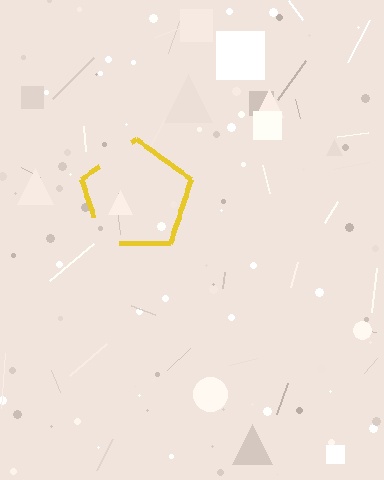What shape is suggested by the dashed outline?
The dashed outline suggests a pentagon.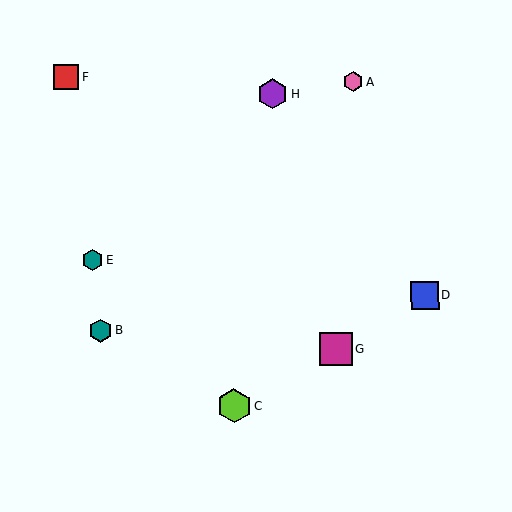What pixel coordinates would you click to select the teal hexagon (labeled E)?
Click at (93, 260) to select the teal hexagon E.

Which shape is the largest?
The lime hexagon (labeled C) is the largest.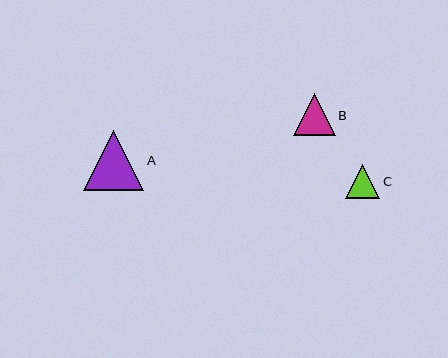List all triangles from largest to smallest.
From largest to smallest: A, B, C.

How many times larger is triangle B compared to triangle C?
Triangle B is approximately 1.2 times the size of triangle C.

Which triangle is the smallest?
Triangle C is the smallest with a size of approximately 34 pixels.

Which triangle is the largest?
Triangle A is the largest with a size of approximately 60 pixels.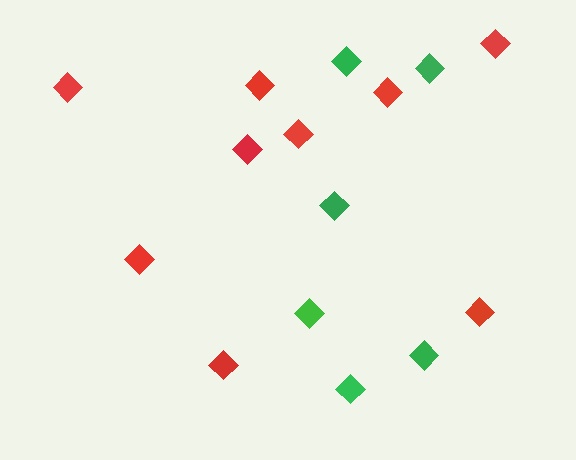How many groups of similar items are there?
There are 2 groups: one group of red diamonds (9) and one group of green diamonds (6).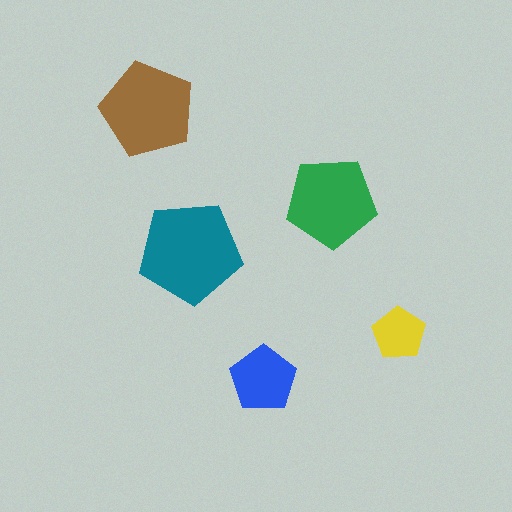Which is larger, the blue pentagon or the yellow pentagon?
The blue one.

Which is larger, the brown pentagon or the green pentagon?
The brown one.